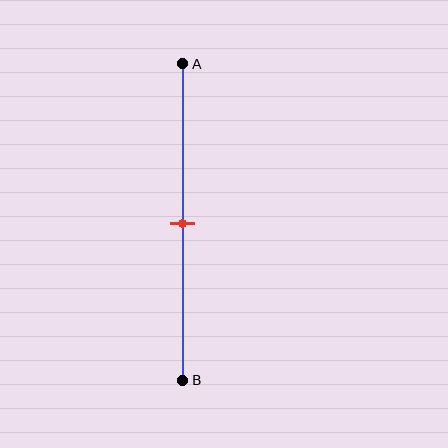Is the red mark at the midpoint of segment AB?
Yes, the mark is approximately at the midpoint.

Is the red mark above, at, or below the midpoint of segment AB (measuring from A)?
The red mark is approximately at the midpoint of segment AB.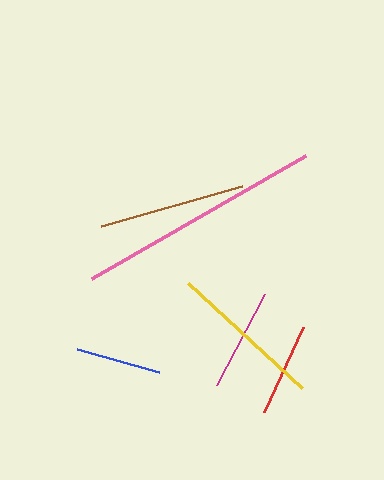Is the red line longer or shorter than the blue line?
The red line is longer than the blue line.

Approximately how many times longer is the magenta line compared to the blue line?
The magenta line is approximately 1.2 times the length of the blue line.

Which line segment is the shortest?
The blue line is the shortest at approximately 85 pixels.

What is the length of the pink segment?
The pink segment is approximately 247 pixels long.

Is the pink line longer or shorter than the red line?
The pink line is longer than the red line.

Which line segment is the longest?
The pink line is the longest at approximately 247 pixels.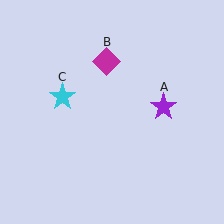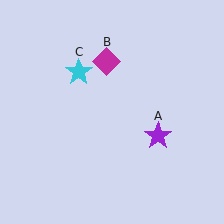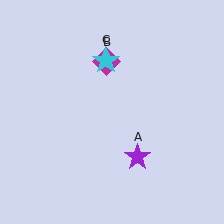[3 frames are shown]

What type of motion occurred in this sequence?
The purple star (object A), cyan star (object C) rotated clockwise around the center of the scene.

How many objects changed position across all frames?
2 objects changed position: purple star (object A), cyan star (object C).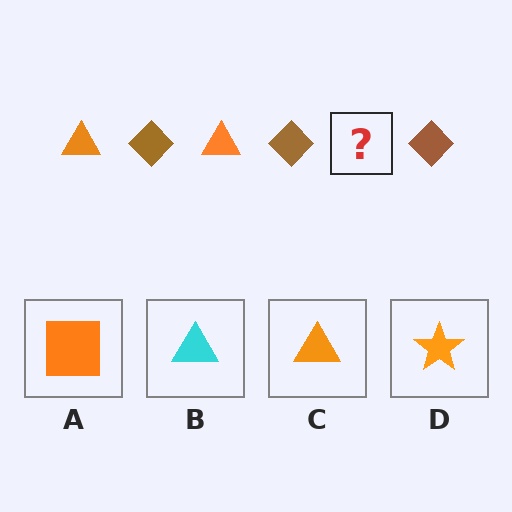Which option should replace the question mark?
Option C.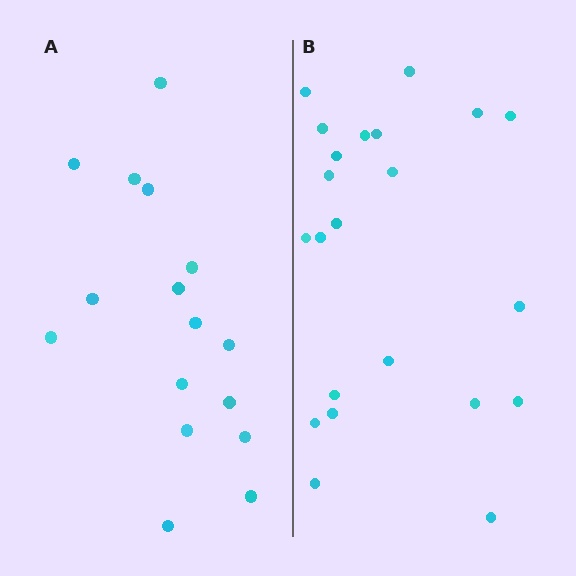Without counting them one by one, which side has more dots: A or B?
Region B (the right region) has more dots.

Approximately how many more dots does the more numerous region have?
Region B has about 6 more dots than region A.